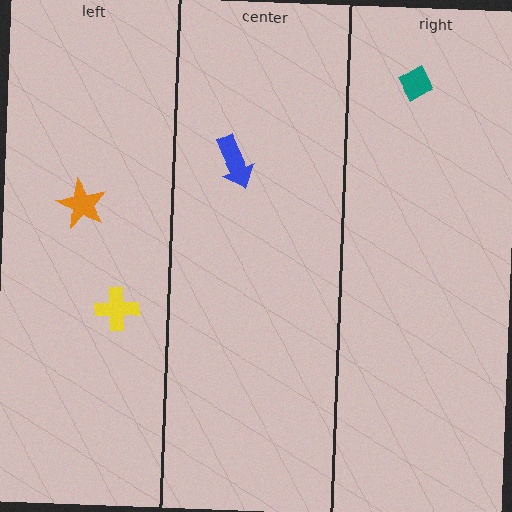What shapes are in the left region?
The yellow cross, the orange star.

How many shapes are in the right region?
1.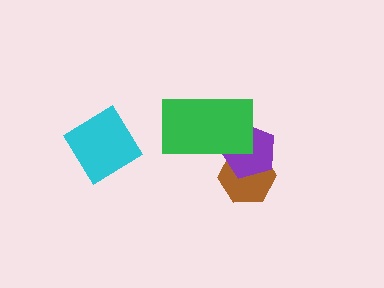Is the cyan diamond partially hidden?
No, no other shape covers it.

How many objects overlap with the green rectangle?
2 objects overlap with the green rectangle.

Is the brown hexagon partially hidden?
Yes, it is partially covered by another shape.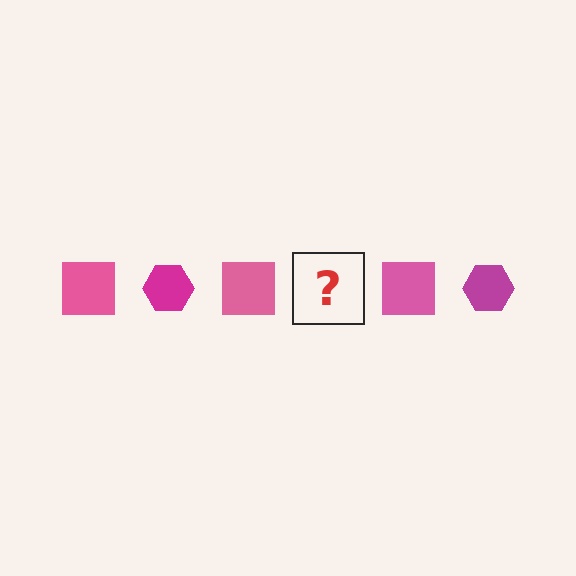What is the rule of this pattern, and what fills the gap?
The rule is that the pattern alternates between pink square and magenta hexagon. The gap should be filled with a magenta hexagon.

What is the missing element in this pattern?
The missing element is a magenta hexagon.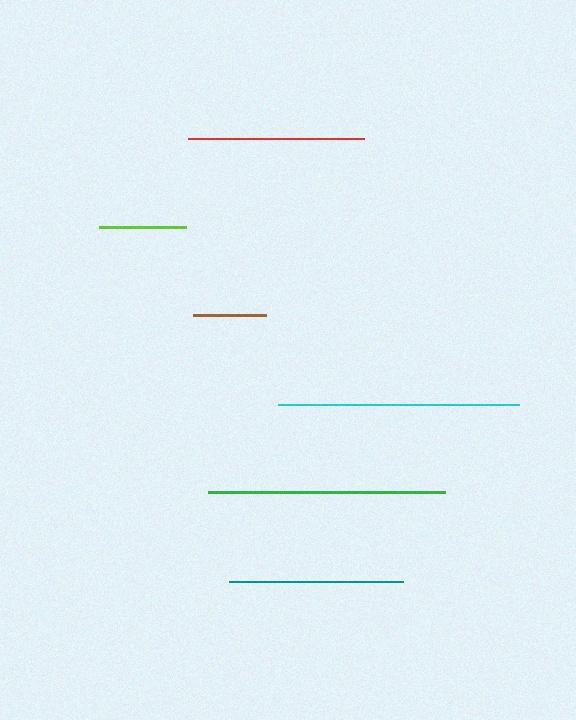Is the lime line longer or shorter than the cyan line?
The cyan line is longer than the lime line.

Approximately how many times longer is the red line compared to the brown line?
The red line is approximately 2.4 times the length of the brown line.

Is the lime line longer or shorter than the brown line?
The lime line is longer than the brown line.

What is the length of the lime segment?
The lime segment is approximately 87 pixels long.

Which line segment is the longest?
The cyan line is the longest at approximately 241 pixels.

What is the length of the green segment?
The green segment is approximately 237 pixels long.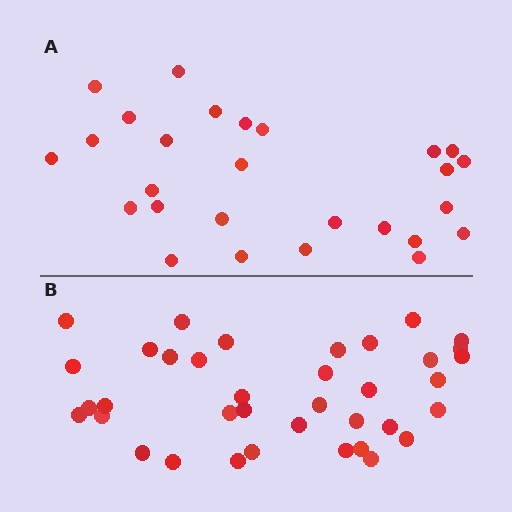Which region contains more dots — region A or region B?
Region B (the bottom region) has more dots.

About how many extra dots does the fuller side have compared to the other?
Region B has roughly 10 or so more dots than region A.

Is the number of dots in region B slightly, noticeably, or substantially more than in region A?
Region B has noticeably more, but not dramatically so. The ratio is roughly 1.4 to 1.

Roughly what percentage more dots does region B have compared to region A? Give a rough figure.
About 35% more.